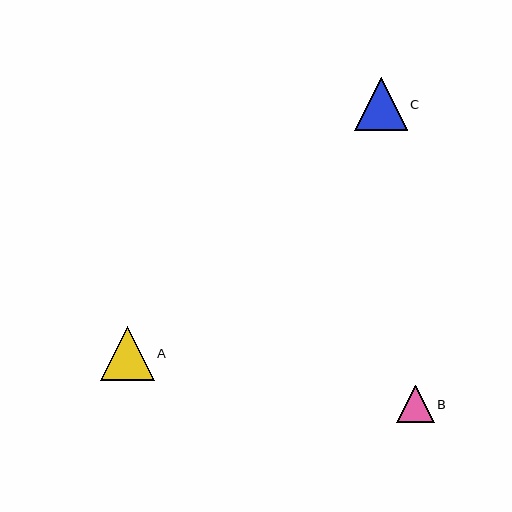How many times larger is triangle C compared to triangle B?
Triangle C is approximately 1.4 times the size of triangle B.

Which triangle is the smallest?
Triangle B is the smallest with a size of approximately 37 pixels.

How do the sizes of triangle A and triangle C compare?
Triangle A and triangle C are approximately the same size.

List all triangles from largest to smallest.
From largest to smallest: A, C, B.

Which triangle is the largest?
Triangle A is the largest with a size of approximately 54 pixels.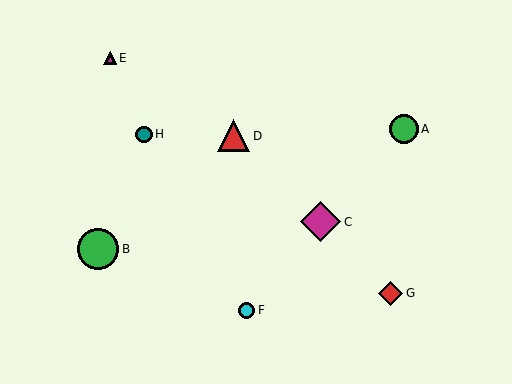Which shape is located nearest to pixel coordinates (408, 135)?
The green circle (labeled A) at (404, 129) is nearest to that location.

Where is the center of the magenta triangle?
The center of the magenta triangle is at (110, 58).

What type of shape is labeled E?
Shape E is a magenta triangle.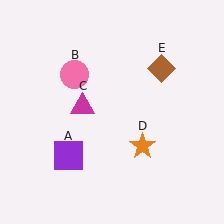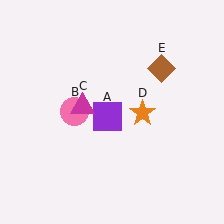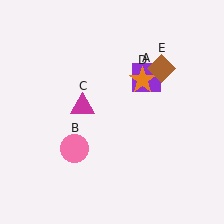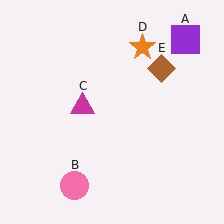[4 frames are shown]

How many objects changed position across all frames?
3 objects changed position: purple square (object A), pink circle (object B), orange star (object D).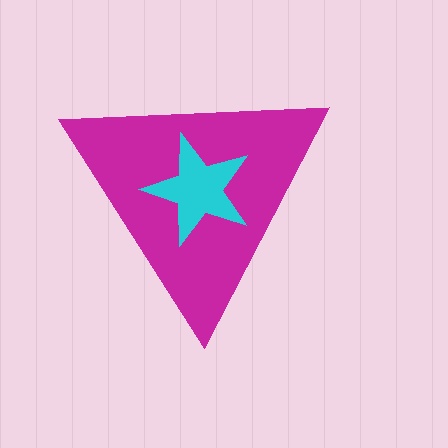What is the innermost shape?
The cyan star.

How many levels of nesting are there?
2.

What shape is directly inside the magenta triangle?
The cyan star.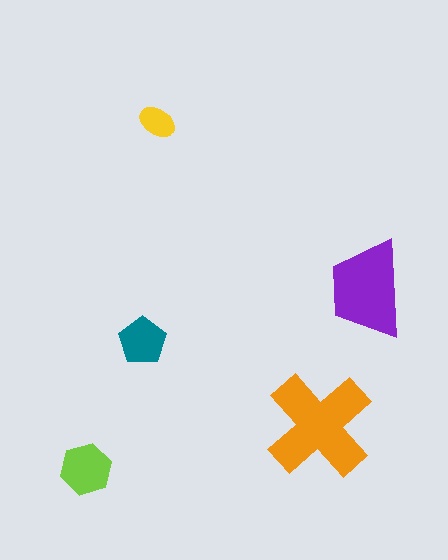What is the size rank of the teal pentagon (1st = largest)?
4th.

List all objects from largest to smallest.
The orange cross, the purple trapezoid, the lime hexagon, the teal pentagon, the yellow ellipse.